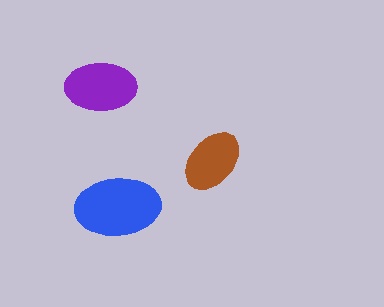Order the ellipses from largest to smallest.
the blue one, the purple one, the brown one.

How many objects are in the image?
There are 3 objects in the image.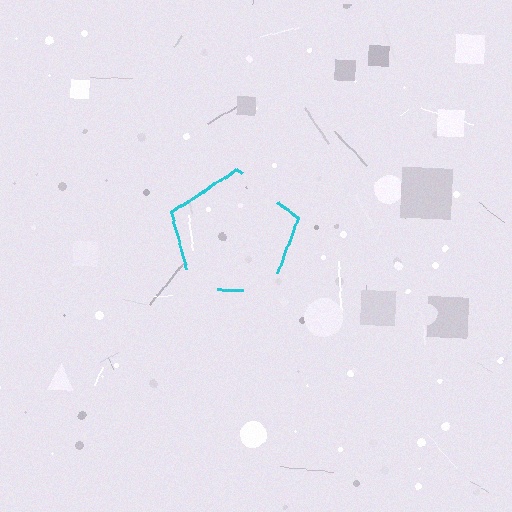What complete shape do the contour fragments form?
The contour fragments form a pentagon.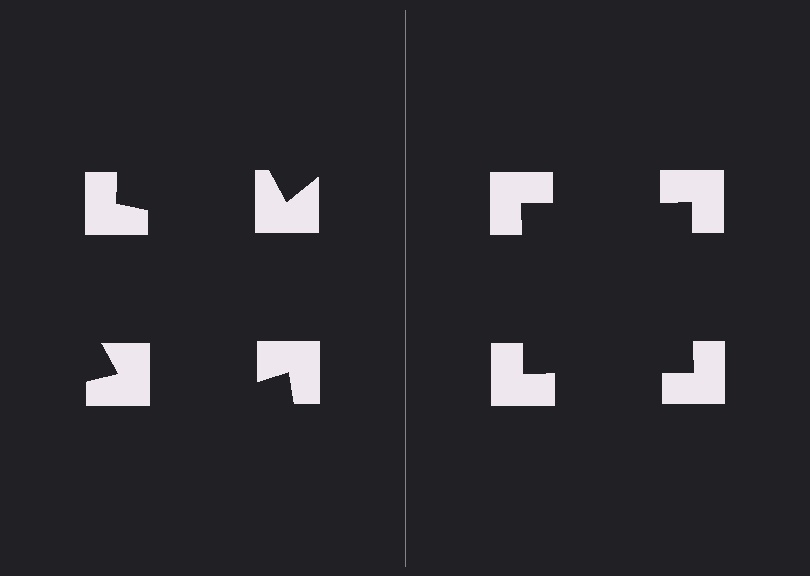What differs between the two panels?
The notched squares are positioned identically on both sides; only the wedge orientations differ. On the right they align to a square; on the left they are misaligned.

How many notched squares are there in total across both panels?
8 — 4 on each side.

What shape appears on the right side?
An illusory square.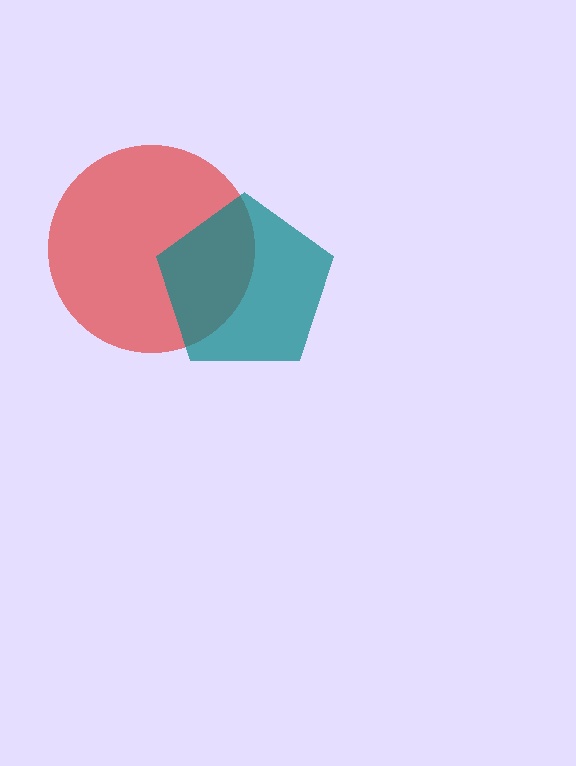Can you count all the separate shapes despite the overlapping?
Yes, there are 2 separate shapes.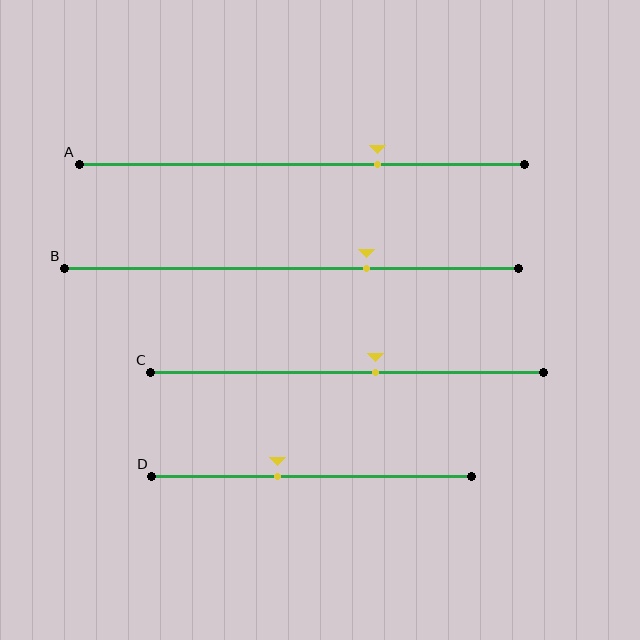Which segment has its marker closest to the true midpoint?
Segment C has its marker closest to the true midpoint.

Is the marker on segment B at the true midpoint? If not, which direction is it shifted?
No, the marker on segment B is shifted to the right by about 17% of the segment length.